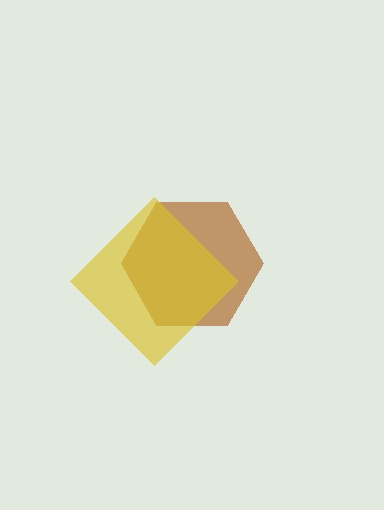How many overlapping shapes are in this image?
There are 2 overlapping shapes in the image.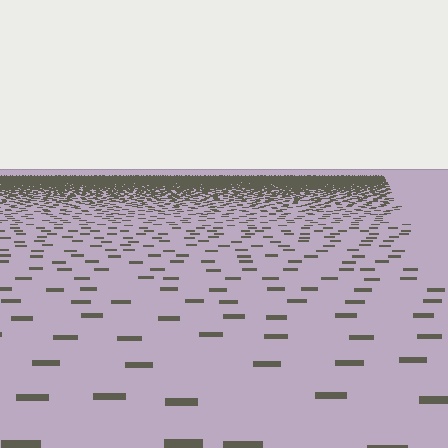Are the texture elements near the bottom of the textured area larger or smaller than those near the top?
Larger. Near the bottom, elements are closer to the viewer and appear at a bigger on-screen size.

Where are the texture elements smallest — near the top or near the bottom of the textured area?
Near the top.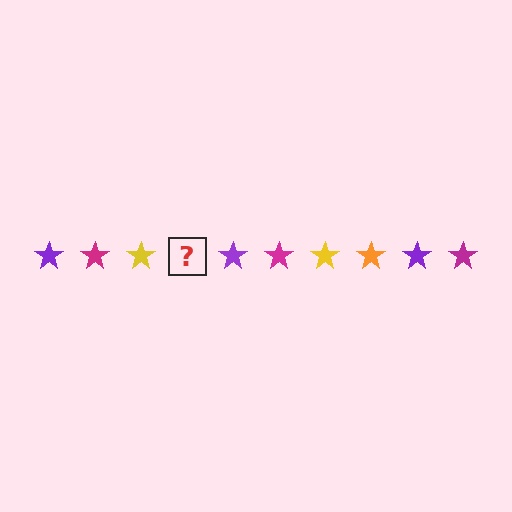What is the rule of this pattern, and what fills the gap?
The rule is that the pattern cycles through purple, magenta, yellow, orange stars. The gap should be filled with an orange star.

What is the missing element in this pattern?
The missing element is an orange star.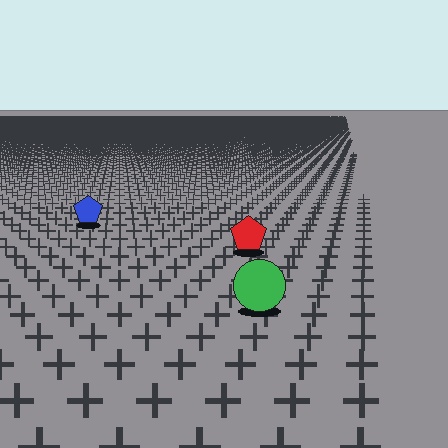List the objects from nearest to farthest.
From nearest to farthest: the green circle, the red pentagon, the blue pentagon.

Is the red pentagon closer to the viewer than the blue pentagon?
Yes. The red pentagon is closer — you can tell from the texture gradient: the ground texture is coarser near it.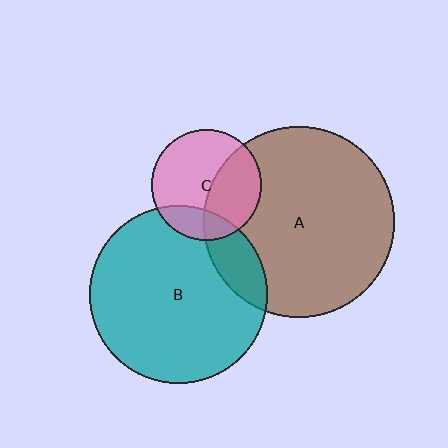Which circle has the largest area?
Circle A (brown).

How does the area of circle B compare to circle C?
Approximately 2.6 times.